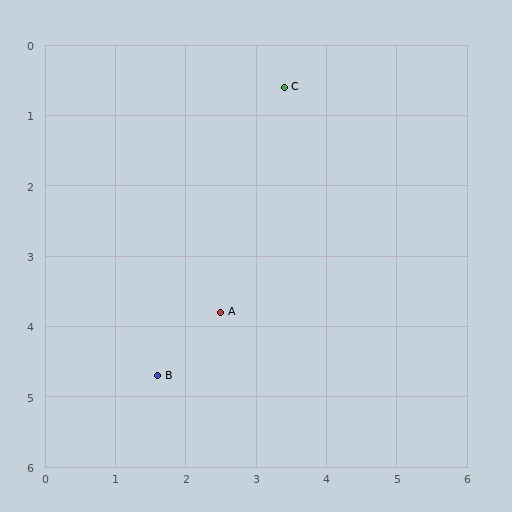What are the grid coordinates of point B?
Point B is at approximately (1.6, 4.7).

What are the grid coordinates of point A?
Point A is at approximately (2.5, 3.8).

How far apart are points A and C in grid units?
Points A and C are about 3.3 grid units apart.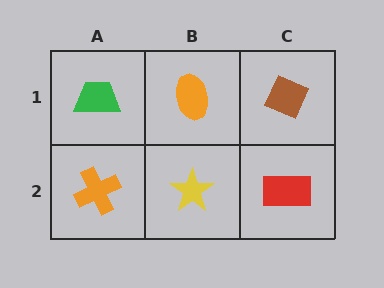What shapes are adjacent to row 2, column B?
An orange ellipse (row 1, column B), an orange cross (row 2, column A), a red rectangle (row 2, column C).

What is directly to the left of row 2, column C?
A yellow star.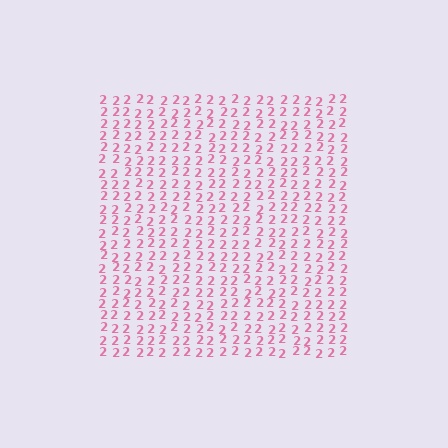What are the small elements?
The small elements are digit 2's.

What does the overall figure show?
The overall figure shows a square.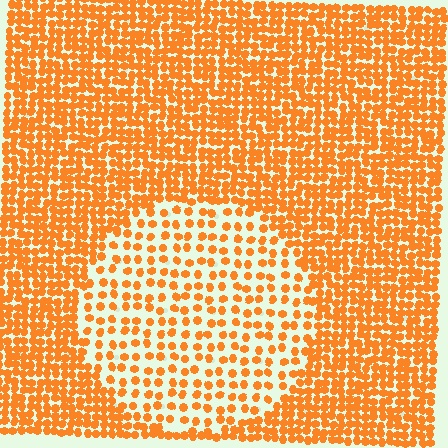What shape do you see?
I see a circle.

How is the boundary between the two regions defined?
The boundary is defined by a change in element density (approximately 2.2x ratio). All elements are the same color, size, and shape.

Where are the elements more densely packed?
The elements are more densely packed outside the circle boundary.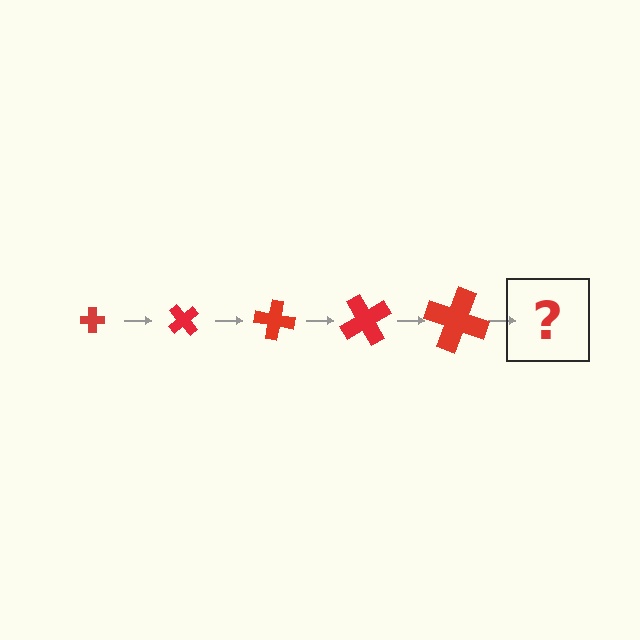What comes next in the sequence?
The next element should be a cross, larger than the previous one and rotated 250 degrees from the start.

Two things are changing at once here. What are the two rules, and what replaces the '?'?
The two rules are that the cross grows larger each step and it rotates 50 degrees each step. The '?' should be a cross, larger than the previous one and rotated 250 degrees from the start.